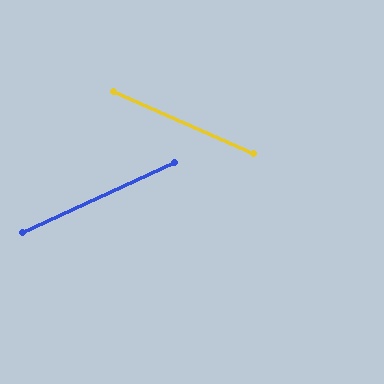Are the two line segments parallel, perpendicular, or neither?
Neither parallel nor perpendicular — they differ by about 48°.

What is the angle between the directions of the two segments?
Approximately 48 degrees.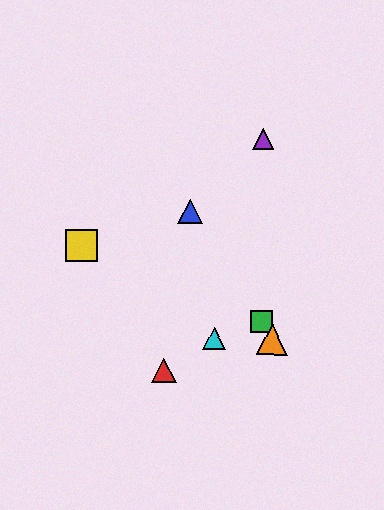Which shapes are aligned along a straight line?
The blue triangle, the green square, the orange triangle are aligned along a straight line.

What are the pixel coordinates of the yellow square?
The yellow square is at (81, 246).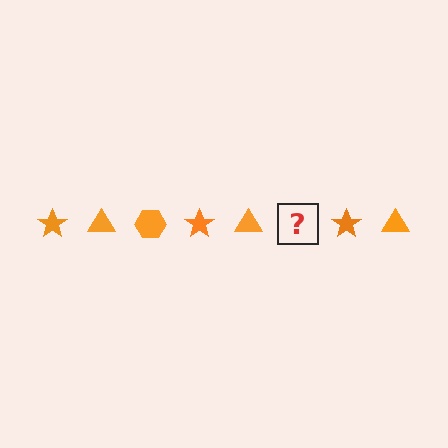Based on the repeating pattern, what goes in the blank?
The blank should be an orange hexagon.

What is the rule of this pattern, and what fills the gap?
The rule is that the pattern cycles through star, triangle, hexagon shapes in orange. The gap should be filled with an orange hexagon.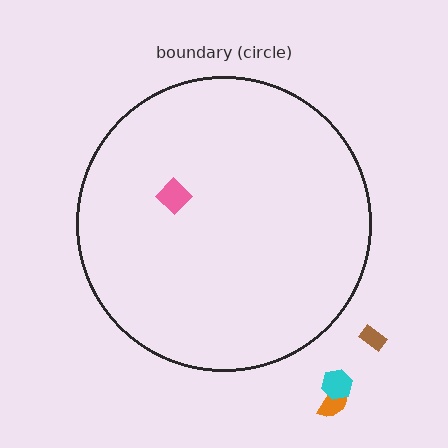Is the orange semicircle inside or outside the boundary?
Outside.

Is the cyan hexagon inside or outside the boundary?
Outside.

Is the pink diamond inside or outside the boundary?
Inside.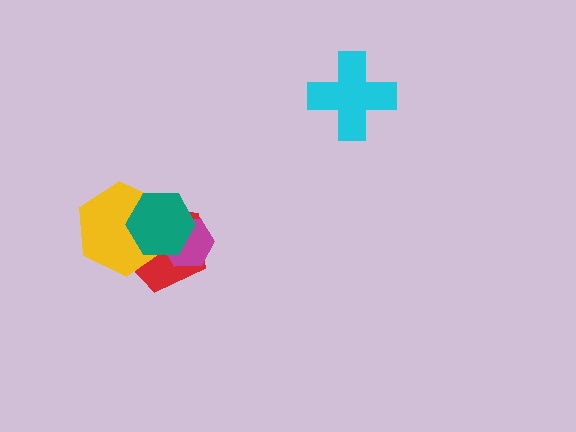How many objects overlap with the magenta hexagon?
3 objects overlap with the magenta hexagon.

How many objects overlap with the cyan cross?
0 objects overlap with the cyan cross.